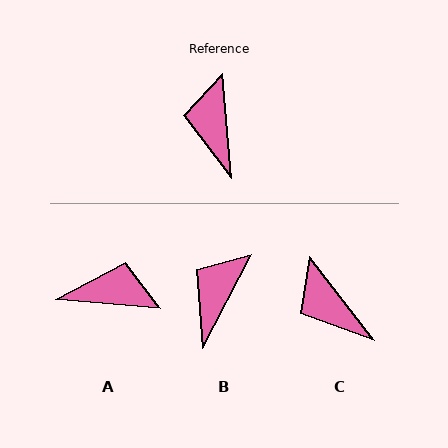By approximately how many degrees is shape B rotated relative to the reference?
Approximately 33 degrees clockwise.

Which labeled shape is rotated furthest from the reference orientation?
A, about 100 degrees away.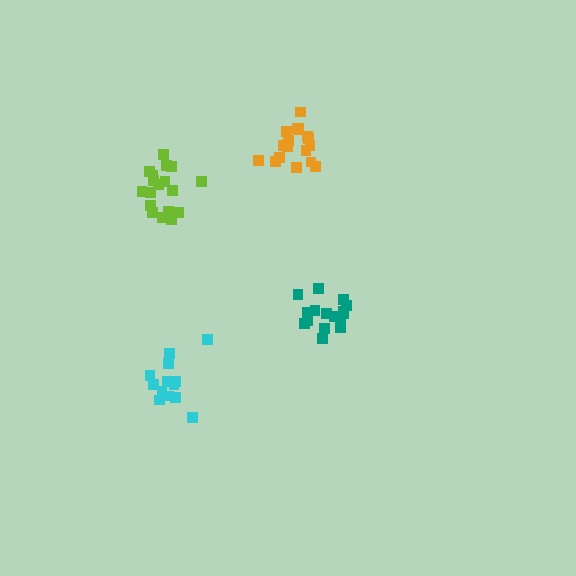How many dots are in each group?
Group 1: 13 dots, Group 2: 16 dots, Group 3: 18 dots, Group 4: 18 dots (65 total).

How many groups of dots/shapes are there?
There are 4 groups.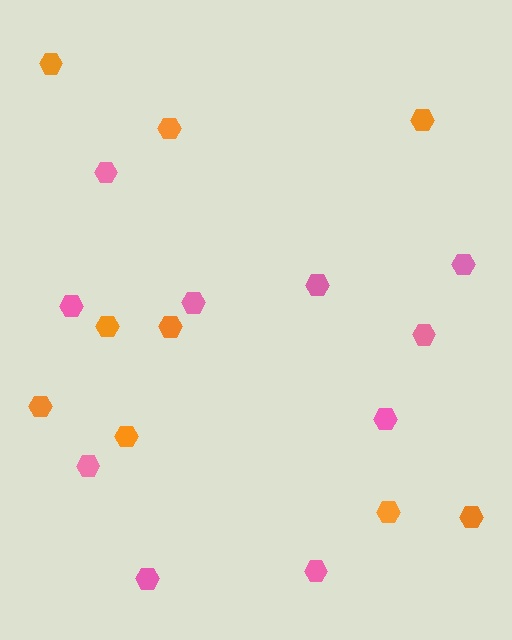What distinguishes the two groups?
There are 2 groups: one group of pink hexagons (10) and one group of orange hexagons (9).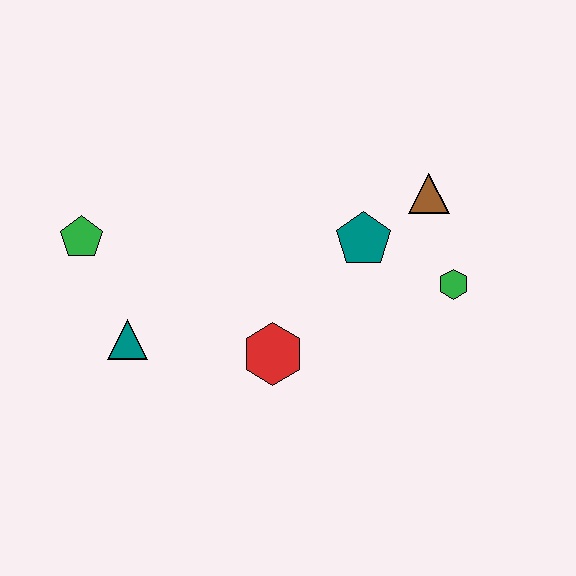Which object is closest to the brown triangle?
The teal pentagon is closest to the brown triangle.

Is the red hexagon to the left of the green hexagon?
Yes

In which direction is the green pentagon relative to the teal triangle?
The green pentagon is above the teal triangle.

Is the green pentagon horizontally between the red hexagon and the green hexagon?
No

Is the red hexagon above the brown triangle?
No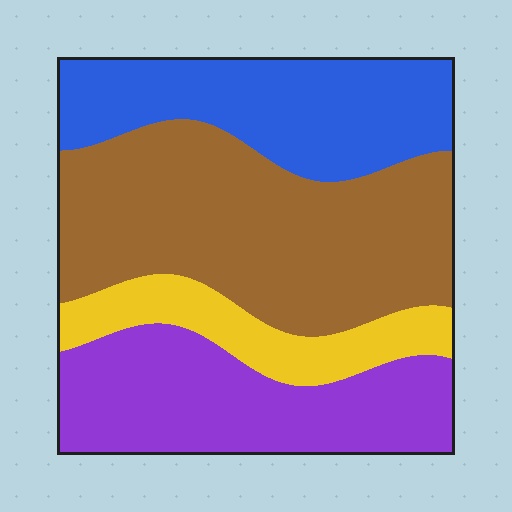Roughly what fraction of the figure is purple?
Purple covers 25% of the figure.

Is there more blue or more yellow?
Blue.